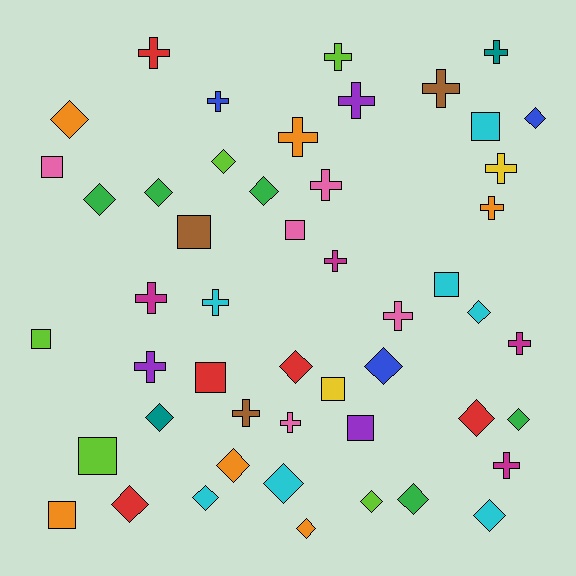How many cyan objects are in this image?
There are 7 cyan objects.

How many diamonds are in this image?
There are 20 diamonds.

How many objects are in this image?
There are 50 objects.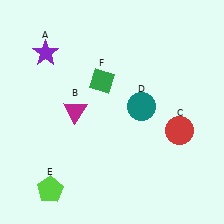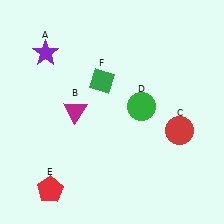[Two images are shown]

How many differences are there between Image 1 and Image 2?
There are 2 differences between the two images.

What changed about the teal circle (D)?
In Image 1, D is teal. In Image 2, it changed to green.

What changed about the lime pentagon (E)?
In Image 1, E is lime. In Image 2, it changed to red.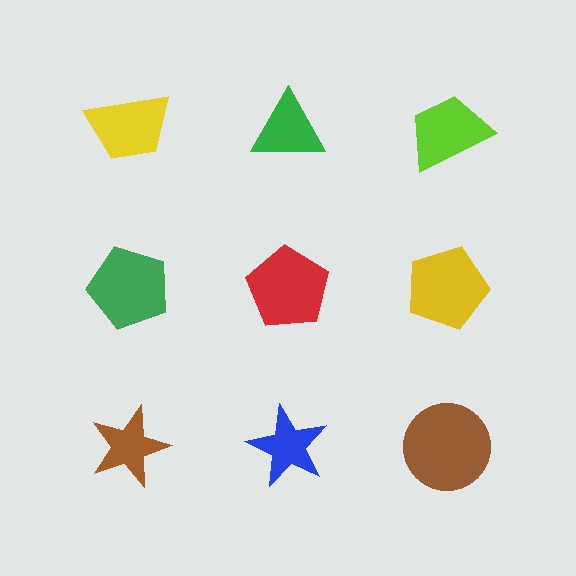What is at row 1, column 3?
A lime trapezoid.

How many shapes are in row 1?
3 shapes.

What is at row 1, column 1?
A yellow trapezoid.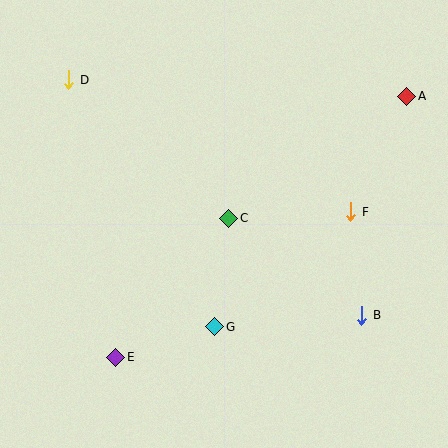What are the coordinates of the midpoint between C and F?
The midpoint between C and F is at (290, 215).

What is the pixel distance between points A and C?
The distance between A and C is 216 pixels.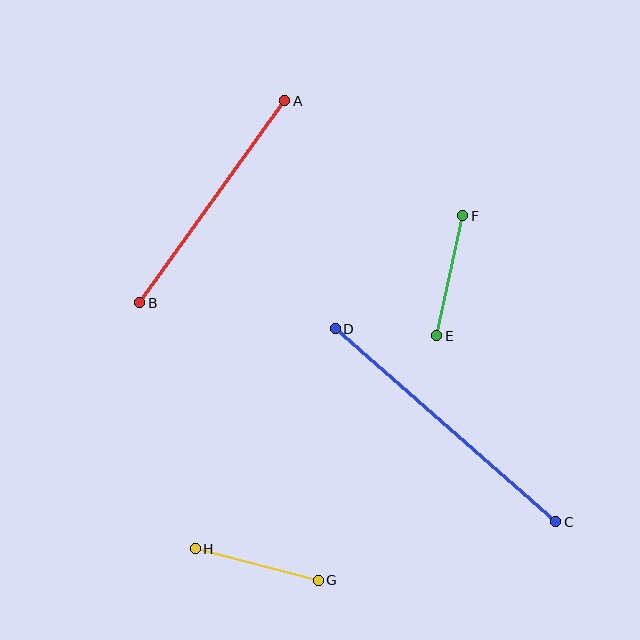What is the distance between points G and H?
The distance is approximately 127 pixels.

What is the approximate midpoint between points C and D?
The midpoint is at approximately (445, 425) pixels.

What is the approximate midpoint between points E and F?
The midpoint is at approximately (450, 276) pixels.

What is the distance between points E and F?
The distance is approximately 123 pixels.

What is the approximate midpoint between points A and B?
The midpoint is at approximately (212, 202) pixels.